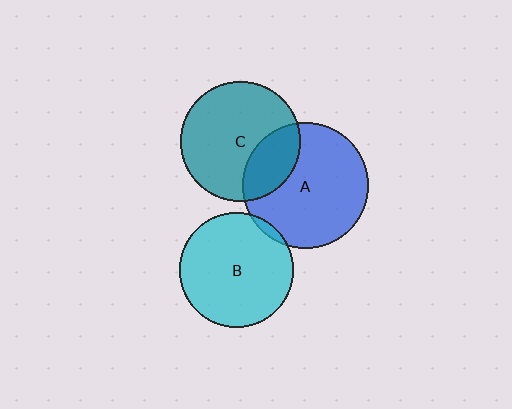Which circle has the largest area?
Circle A (blue).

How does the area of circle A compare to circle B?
Approximately 1.2 times.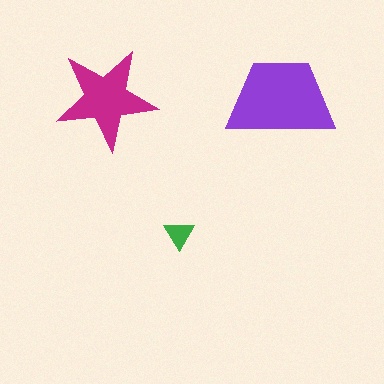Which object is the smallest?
The green triangle.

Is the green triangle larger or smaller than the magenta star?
Smaller.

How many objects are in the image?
There are 3 objects in the image.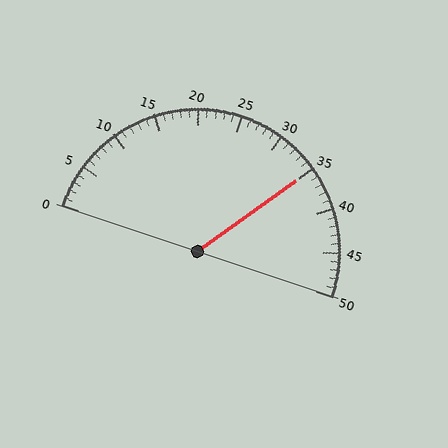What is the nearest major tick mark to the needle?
The nearest major tick mark is 35.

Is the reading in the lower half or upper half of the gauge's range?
The reading is in the upper half of the range (0 to 50).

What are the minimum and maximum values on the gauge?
The gauge ranges from 0 to 50.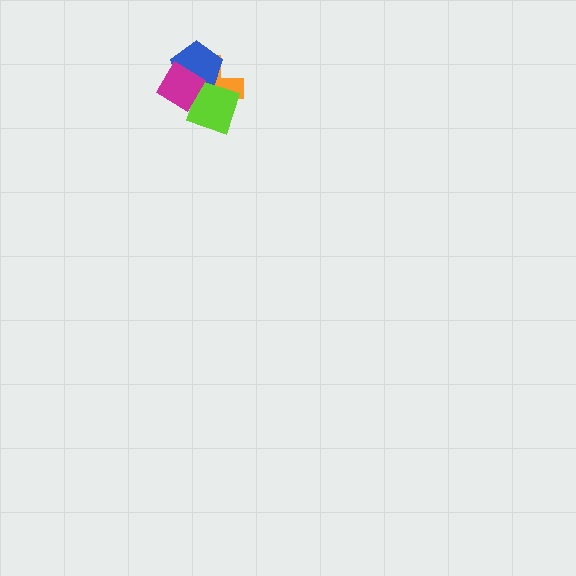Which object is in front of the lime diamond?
The magenta diamond is in front of the lime diamond.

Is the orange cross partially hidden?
Yes, it is partially covered by another shape.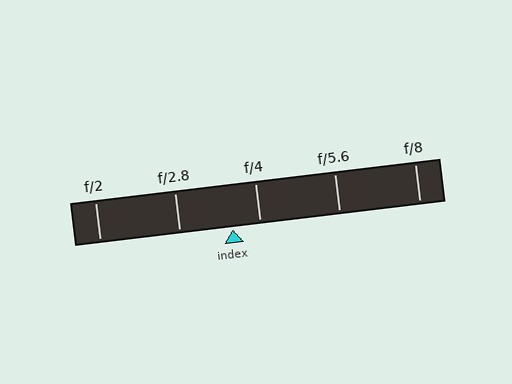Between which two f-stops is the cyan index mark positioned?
The index mark is between f/2.8 and f/4.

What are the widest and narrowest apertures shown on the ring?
The widest aperture shown is f/2 and the narrowest is f/8.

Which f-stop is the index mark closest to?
The index mark is closest to f/4.